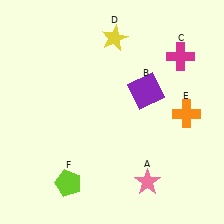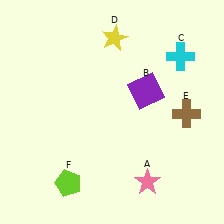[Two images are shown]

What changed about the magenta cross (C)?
In Image 1, C is magenta. In Image 2, it changed to cyan.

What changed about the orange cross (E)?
In Image 1, E is orange. In Image 2, it changed to brown.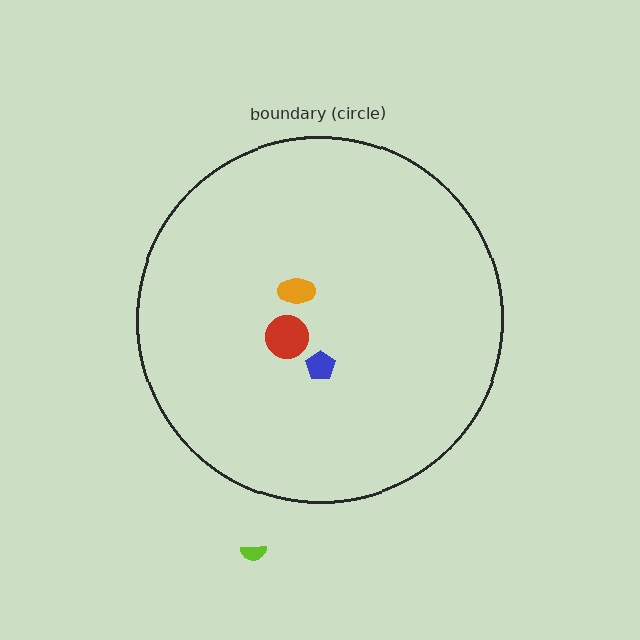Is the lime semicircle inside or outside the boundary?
Outside.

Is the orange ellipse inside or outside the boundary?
Inside.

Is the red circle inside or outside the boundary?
Inside.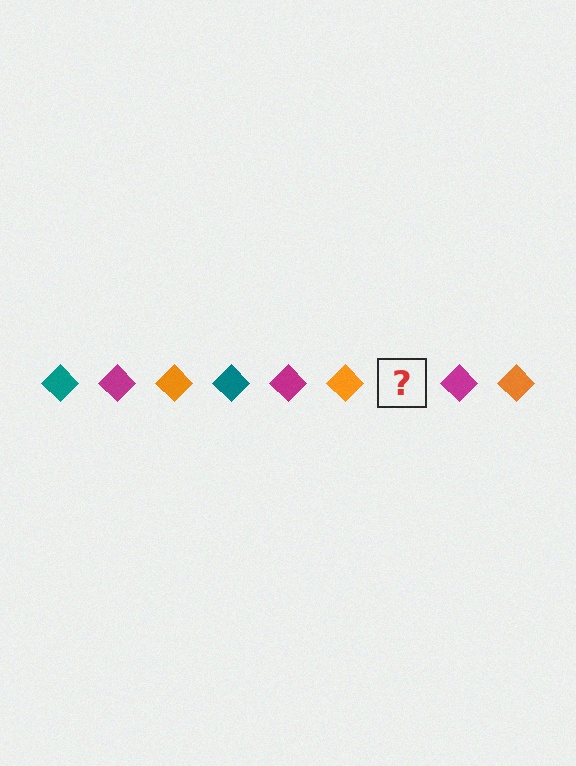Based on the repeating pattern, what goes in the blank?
The blank should be a teal diamond.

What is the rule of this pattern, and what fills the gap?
The rule is that the pattern cycles through teal, magenta, orange diamonds. The gap should be filled with a teal diamond.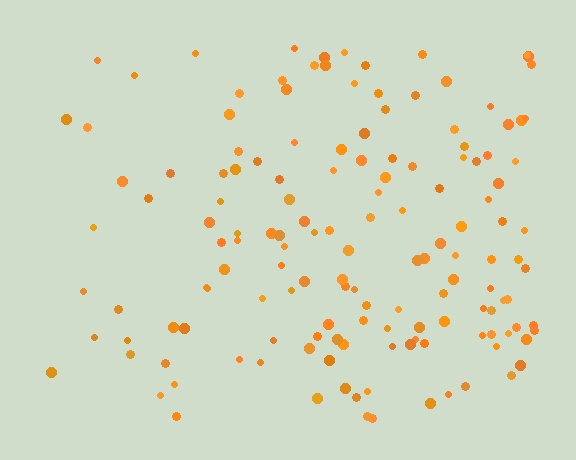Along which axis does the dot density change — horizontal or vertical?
Horizontal.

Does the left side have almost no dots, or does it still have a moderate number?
Still a moderate number, just noticeably fewer than the right.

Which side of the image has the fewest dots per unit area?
The left.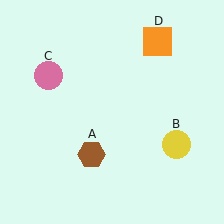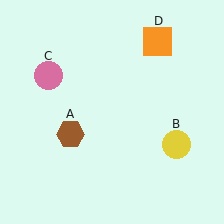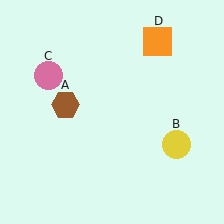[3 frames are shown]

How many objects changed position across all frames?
1 object changed position: brown hexagon (object A).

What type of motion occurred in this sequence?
The brown hexagon (object A) rotated clockwise around the center of the scene.